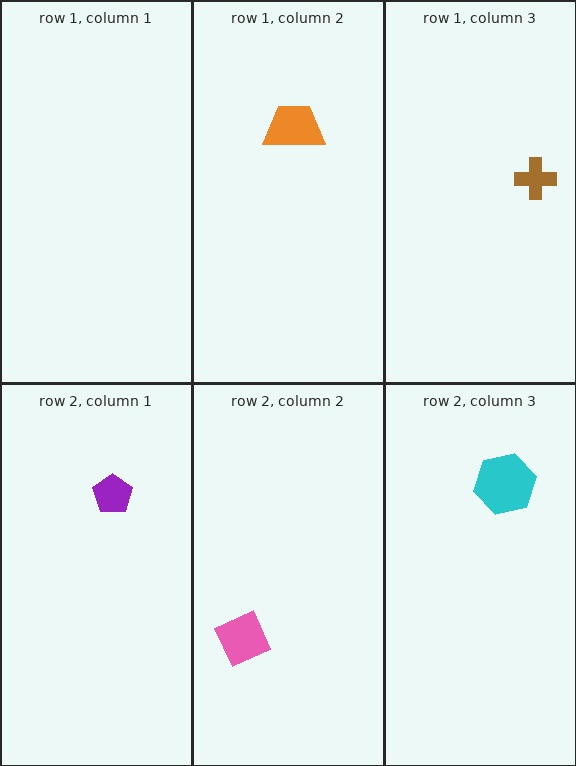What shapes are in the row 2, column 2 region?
The pink square.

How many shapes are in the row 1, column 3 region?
1.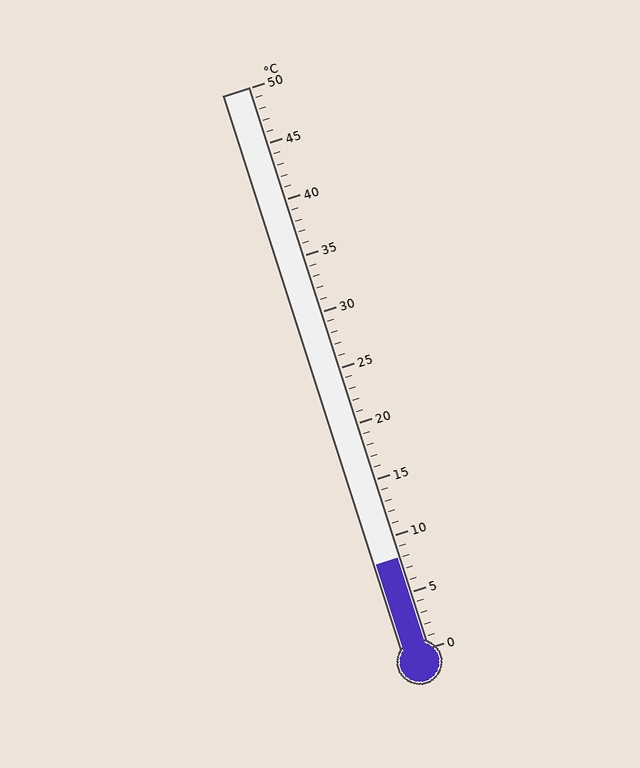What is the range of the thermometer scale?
The thermometer scale ranges from 0°C to 50°C.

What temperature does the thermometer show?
The thermometer shows approximately 8°C.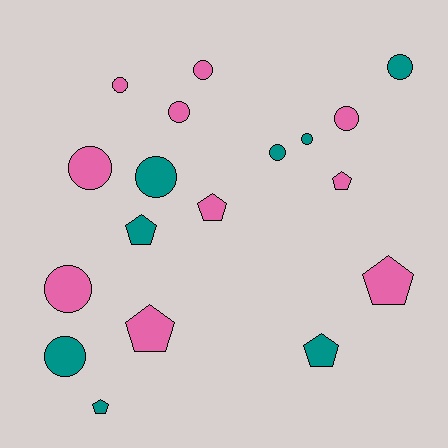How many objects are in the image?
There are 18 objects.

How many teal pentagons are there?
There are 3 teal pentagons.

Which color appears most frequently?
Pink, with 10 objects.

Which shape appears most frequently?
Circle, with 11 objects.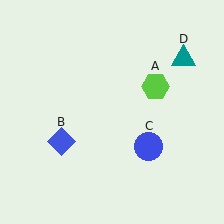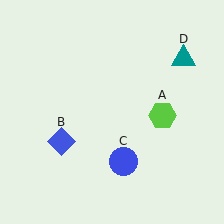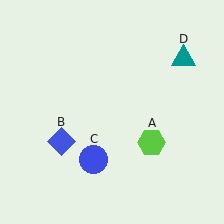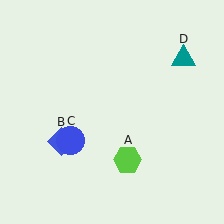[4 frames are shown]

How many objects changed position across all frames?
2 objects changed position: lime hexagon (object A), blue circle (object C).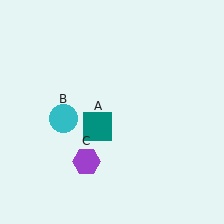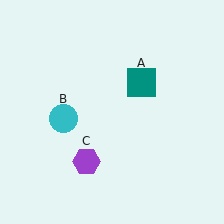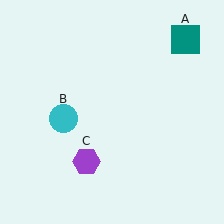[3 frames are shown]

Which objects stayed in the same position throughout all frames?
Cyan circle (object B) and purple hexagon (object C) remained stationary.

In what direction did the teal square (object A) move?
The teal square (object A) moved up and to the right.